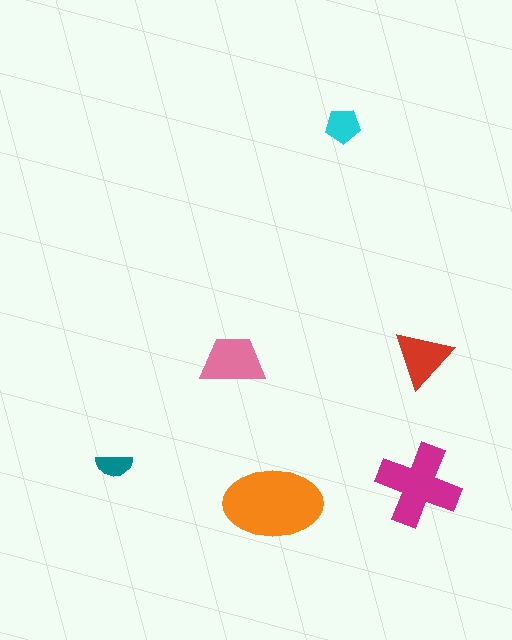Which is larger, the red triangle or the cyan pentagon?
The red triangle.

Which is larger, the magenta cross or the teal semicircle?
The magenta cross.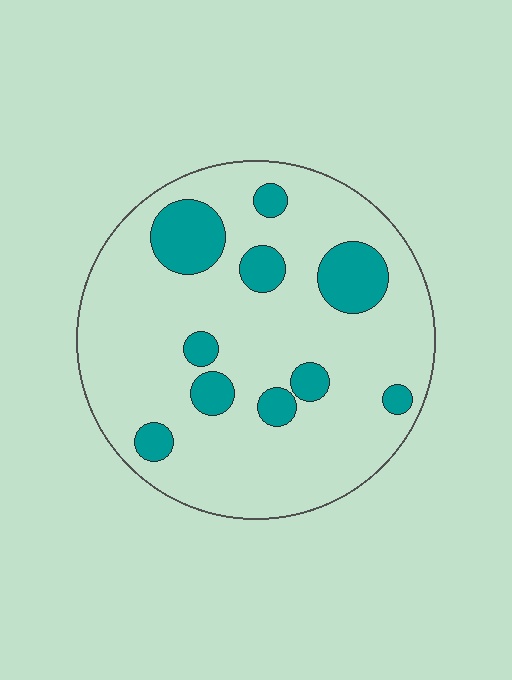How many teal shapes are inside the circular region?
10.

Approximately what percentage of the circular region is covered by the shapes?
Approximately 20%.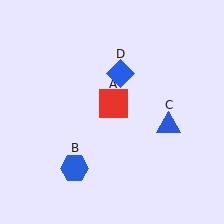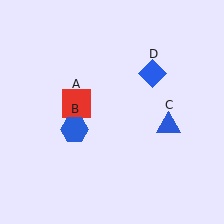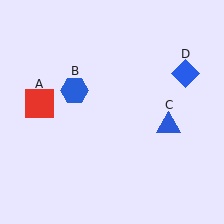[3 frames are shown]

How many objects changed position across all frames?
3 objects changed position: red square (object A), blue hexagon (object B), blue diamond (object D).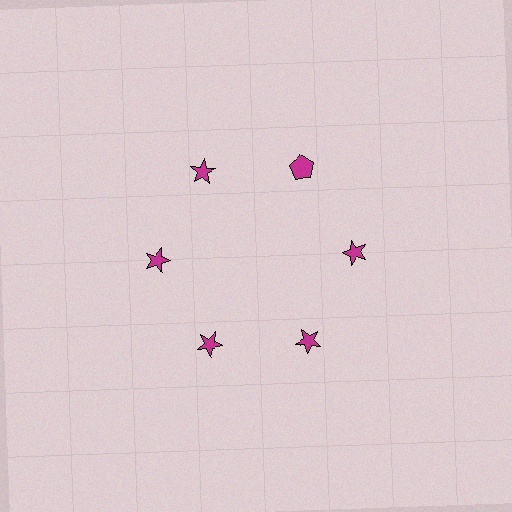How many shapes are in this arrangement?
There are 6 shapes arranged in a ring pattern.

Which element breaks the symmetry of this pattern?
The magenta pentagon at roughly the 1 o'clock position breaks the symmetry. All other shapes are magenta stars.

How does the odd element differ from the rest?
It has a different shape: pentagon instead of star.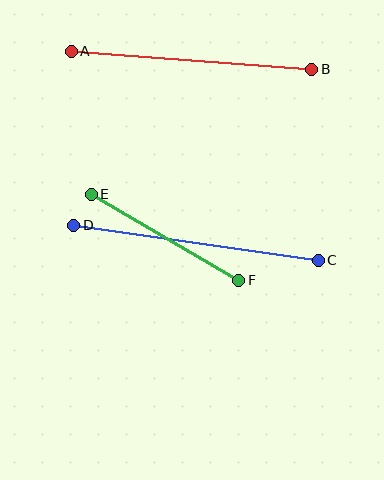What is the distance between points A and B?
The distance is approximately 241 pixels.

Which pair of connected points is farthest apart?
Points C and D are farthest apart.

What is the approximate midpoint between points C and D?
The midpoint is at approximately (196, 243) pixels.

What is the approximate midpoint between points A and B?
The midpoint is at approximately (192, 60) pixels.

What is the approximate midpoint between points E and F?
The midpoint is at approximately (165, 237) pixels.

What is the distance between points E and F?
The distance is approximately 171 pixels.